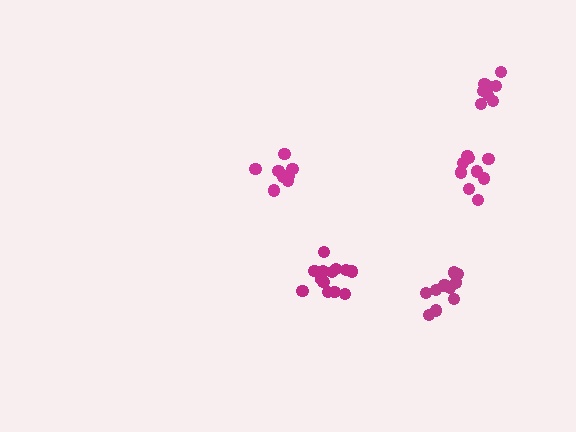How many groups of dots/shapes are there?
There are 5 groups.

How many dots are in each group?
Group 1: 13 dots, Group 2: 9 dots, Group 3: 12 dots, Group 4: 9 dots, Group 5: 10 dots (53 total).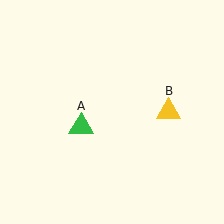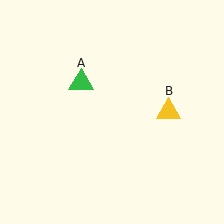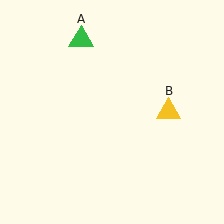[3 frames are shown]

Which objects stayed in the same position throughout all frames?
Yellow triangle (object B) remained stationary.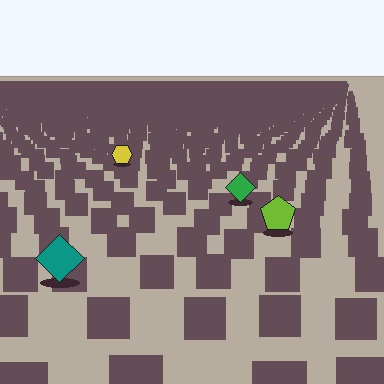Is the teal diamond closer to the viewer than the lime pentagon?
Yes. The teal diamond is closer — you can tell from the texture gradient: the ground texture is coarser near it.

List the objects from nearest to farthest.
From nearest to farthest: the teal diamond, the lime pentagon, the green diamond, the yellow hexagon.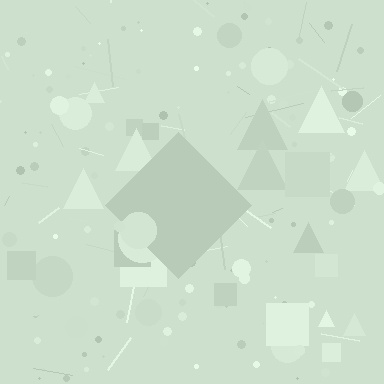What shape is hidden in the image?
A diamond is hidden in the image.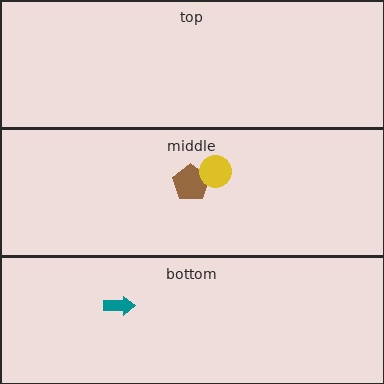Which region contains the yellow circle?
The middle region.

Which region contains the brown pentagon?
The middle region.